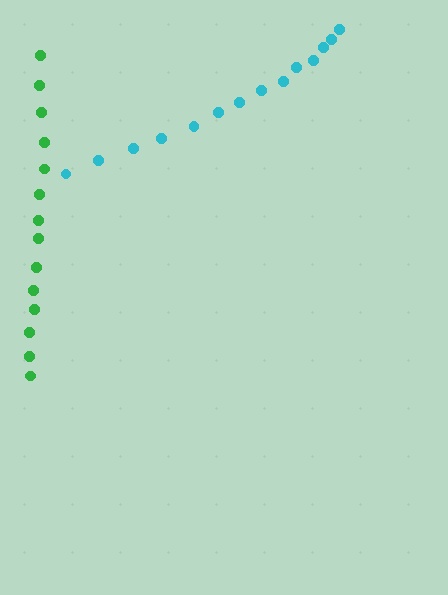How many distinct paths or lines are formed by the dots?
There are 2 distinct paths.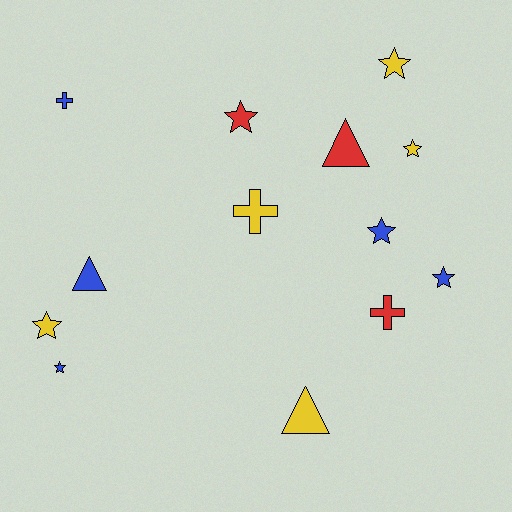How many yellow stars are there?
There are 3 yellow stars.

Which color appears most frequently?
Yellow, with 5 objects.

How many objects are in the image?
There are 13 objects.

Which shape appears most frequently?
Star, with 7 objects.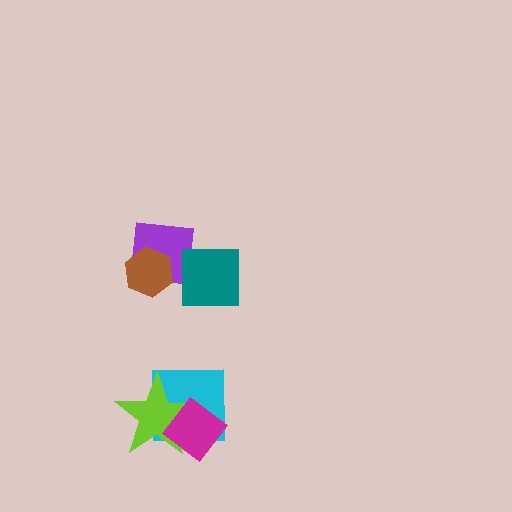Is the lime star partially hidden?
Yes, it is partially covered by another shape.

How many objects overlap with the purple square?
1 object overlaps with the purple square.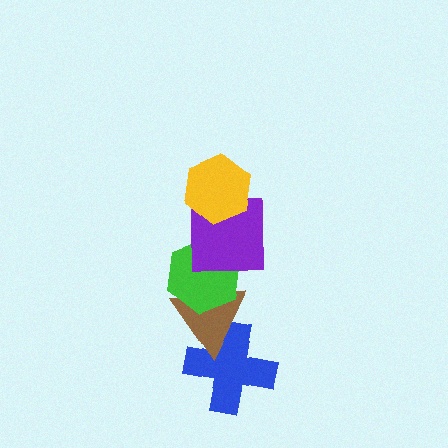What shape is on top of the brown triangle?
The green hexagon is on top of the brown triangle.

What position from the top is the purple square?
The purple square is 2nd from the top.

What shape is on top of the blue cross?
The brown triangle is on top of the blue cross.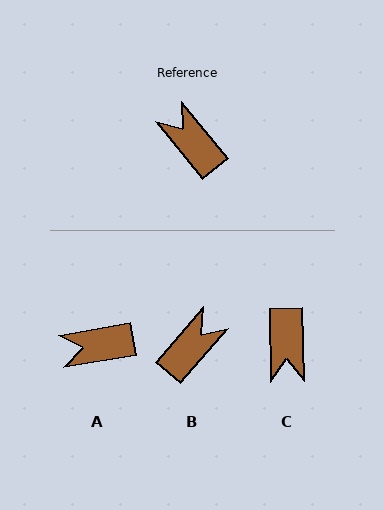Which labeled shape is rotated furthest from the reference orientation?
C, about 142 degrees away.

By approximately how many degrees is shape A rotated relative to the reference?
Approximately 61 degrees counter-clockwise.